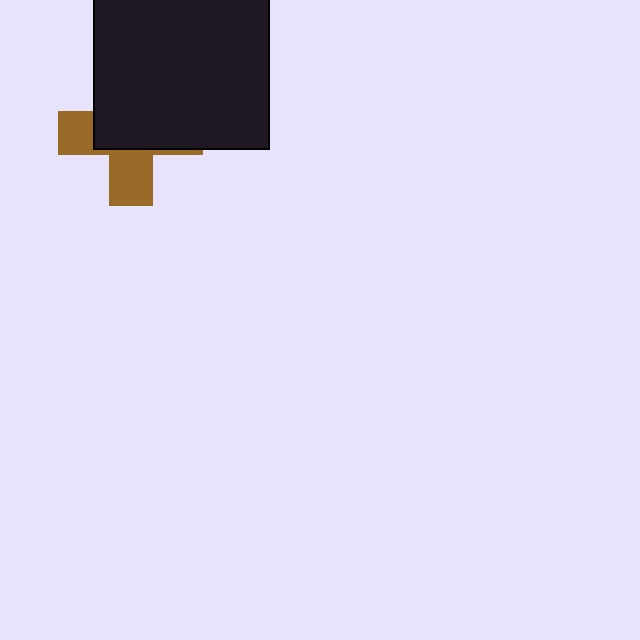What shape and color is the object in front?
The object in front is a black rectangle.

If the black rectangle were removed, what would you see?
You would see the complete brown cross.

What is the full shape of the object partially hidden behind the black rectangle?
The partially hidden object is a brown cross.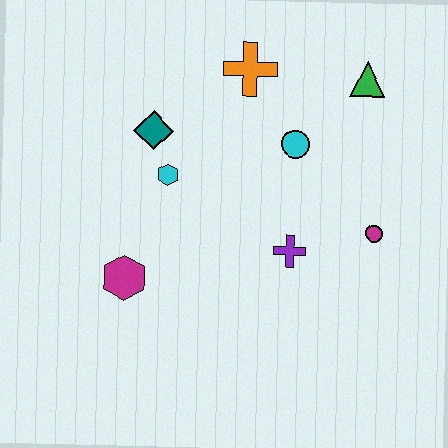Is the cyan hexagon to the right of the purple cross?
No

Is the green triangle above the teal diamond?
Yes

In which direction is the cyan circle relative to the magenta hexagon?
The cyan circle is to the right of the magenta hexagon.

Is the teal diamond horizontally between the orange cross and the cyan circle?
No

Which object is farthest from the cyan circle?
The magenta hexagon is farthest from the cyan circle.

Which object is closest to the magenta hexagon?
The cyan hexagon is closest to the magenta hexagon.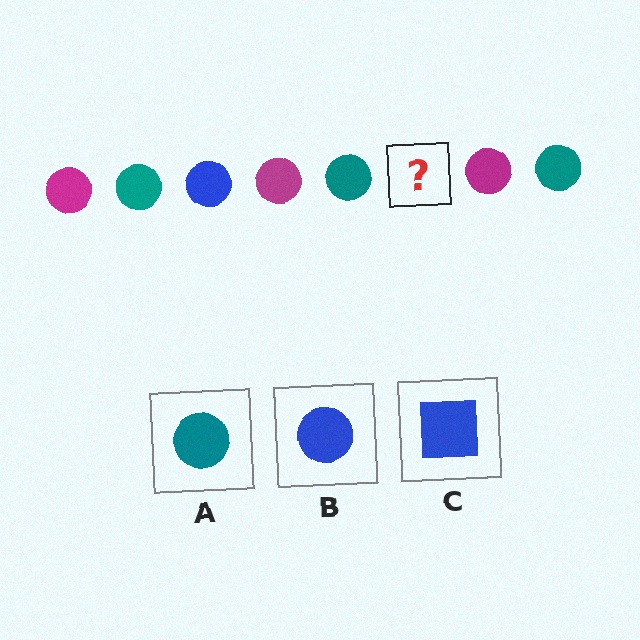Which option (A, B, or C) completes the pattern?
B.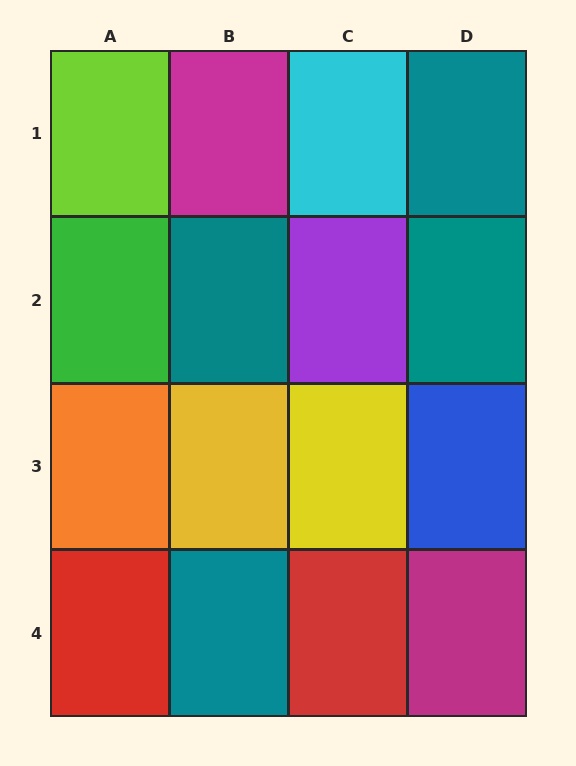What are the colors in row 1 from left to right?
Lime, magenta, cyan, teal.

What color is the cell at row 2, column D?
Teal.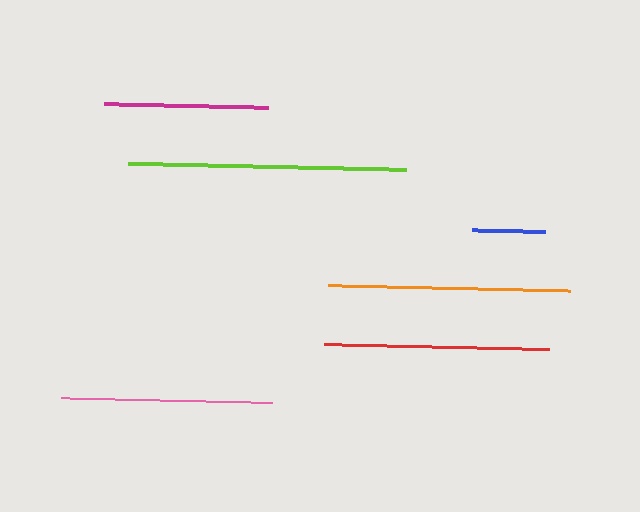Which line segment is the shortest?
The blue line is the shortest at approximately 73 pixels.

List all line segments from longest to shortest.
From longest to shortest: lime, orange, red, pink, magenta, blue.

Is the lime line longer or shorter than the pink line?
The lime line is longer than the pink line.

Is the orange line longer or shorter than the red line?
The orange line is longer than the red line.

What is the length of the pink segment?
The pink segment is approximately 211 pixels long.